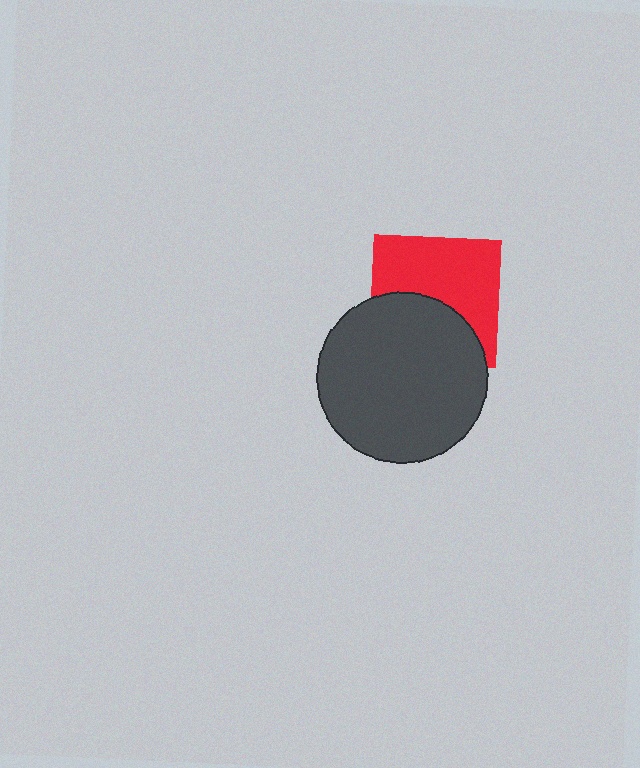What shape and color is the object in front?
The object in front is a dark gray circle.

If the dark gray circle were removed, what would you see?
You would see the complete red square.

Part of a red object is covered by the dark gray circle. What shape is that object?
It is a square.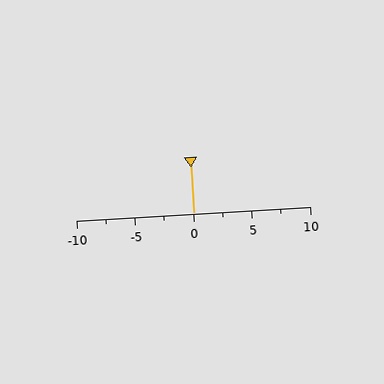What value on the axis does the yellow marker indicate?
The marker indicates approximately 0.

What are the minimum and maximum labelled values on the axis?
The axis runs from -10 to 10.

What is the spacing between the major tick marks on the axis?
The major ticks are spaced 5 apart.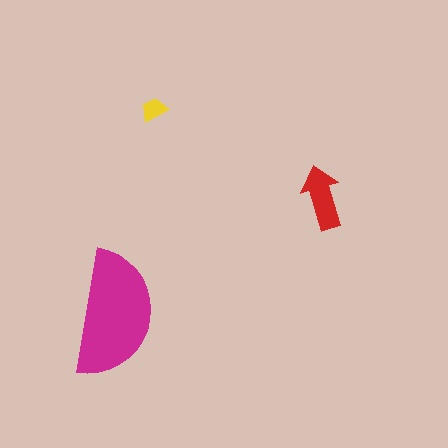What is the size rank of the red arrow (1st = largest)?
2nd.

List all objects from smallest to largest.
The yellow trapezoid, the red arrow, the magenta semicircle.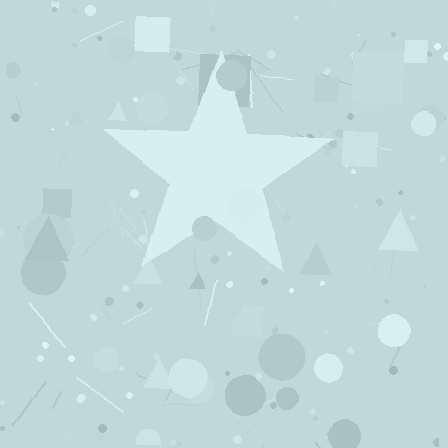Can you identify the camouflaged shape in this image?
The camouflaged shape is a star.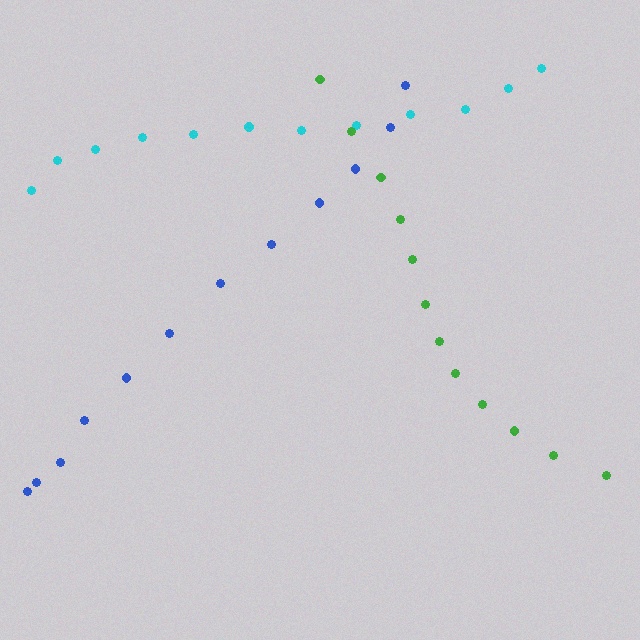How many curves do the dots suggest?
There are 3 distinct paths.